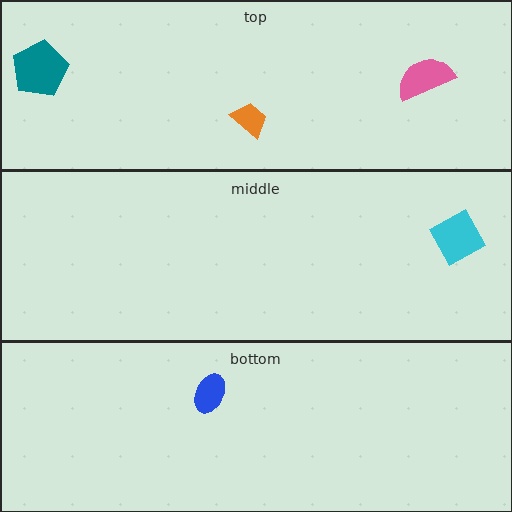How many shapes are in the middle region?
1.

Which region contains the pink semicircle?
The top region.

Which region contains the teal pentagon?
The top region.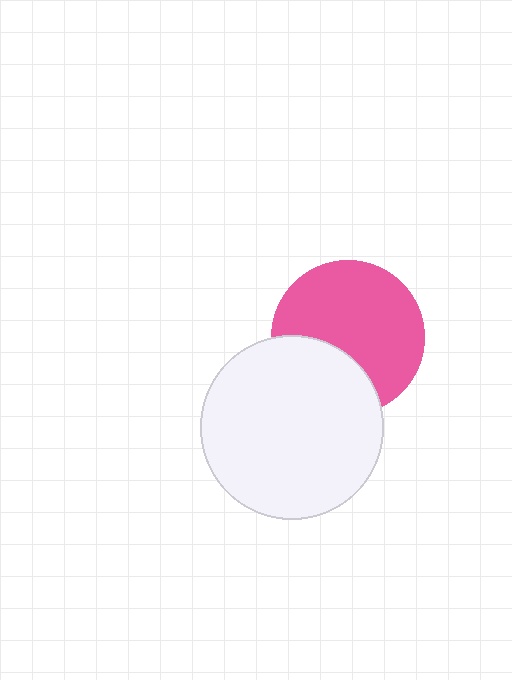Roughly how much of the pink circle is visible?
Most of it is visible (roughly 69%).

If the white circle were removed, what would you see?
You would see the complete pink circle.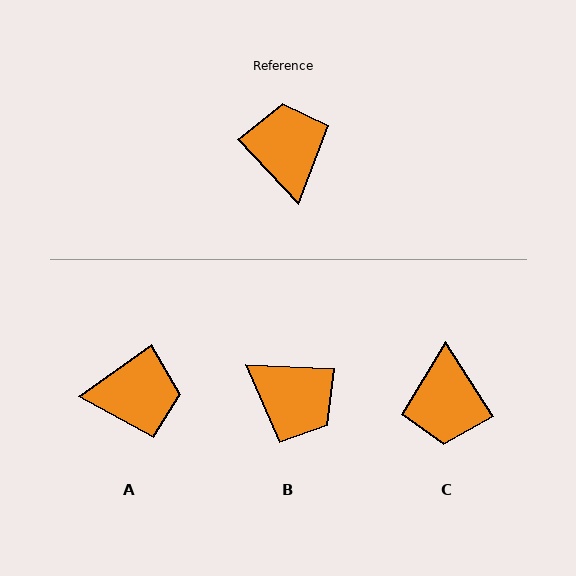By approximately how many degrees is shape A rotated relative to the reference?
Approximately 98 degrees clockwise.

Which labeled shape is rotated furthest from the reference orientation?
C, about 170 degrees away.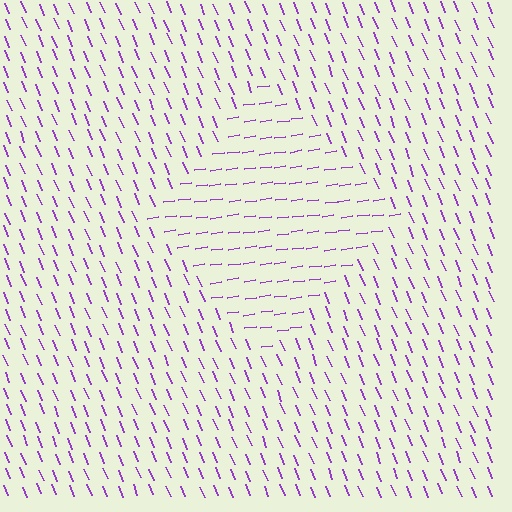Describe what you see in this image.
The image is filled with small purple line segments. A diamond region in the image has lines oriented differently from the surrounding lines, creating a visible texture boundary.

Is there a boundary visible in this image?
Yes, there is a texture boundary formed by a change in line orientation.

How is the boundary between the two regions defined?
The boundary is defined purely by a change in line orientation (approximately 76 degrees difference). All lines are the same color and thickness.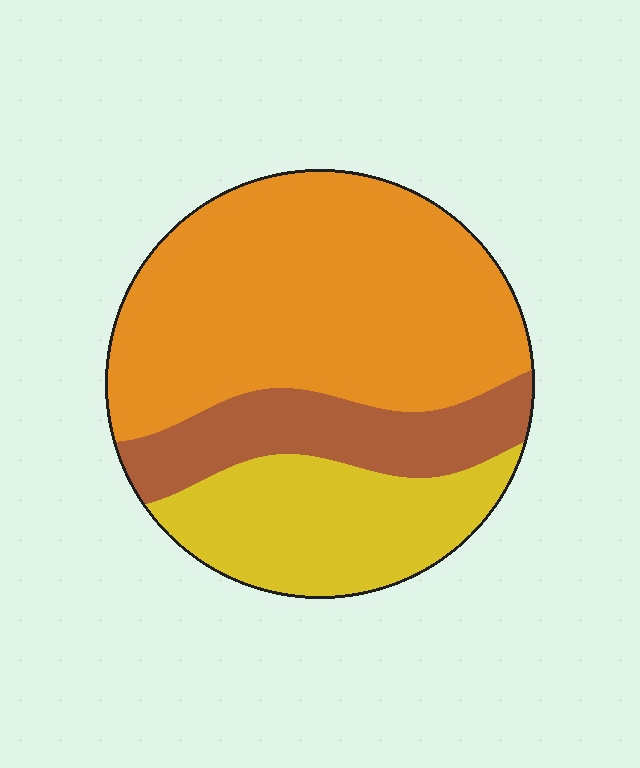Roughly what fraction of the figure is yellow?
Yellow takes up between a quarter and a half of the figure.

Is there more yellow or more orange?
Orange.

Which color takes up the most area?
Orange, at roughly 55%.